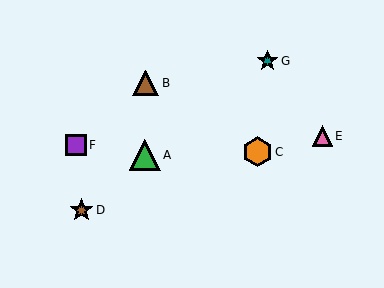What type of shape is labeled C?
Shape C is an orange hexagon.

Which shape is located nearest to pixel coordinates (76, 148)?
The purple square (labeled F) at (76, 145) is nearest to that location.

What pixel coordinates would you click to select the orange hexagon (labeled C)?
Click at (257, 152) to select the orange hexagon C.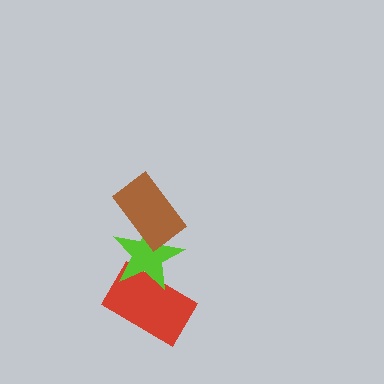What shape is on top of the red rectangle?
The lime star is on top of the red rectangle.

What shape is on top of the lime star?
The brown rectangle is on top of the lime star.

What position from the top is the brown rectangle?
The brown rectangle is 1st from the top.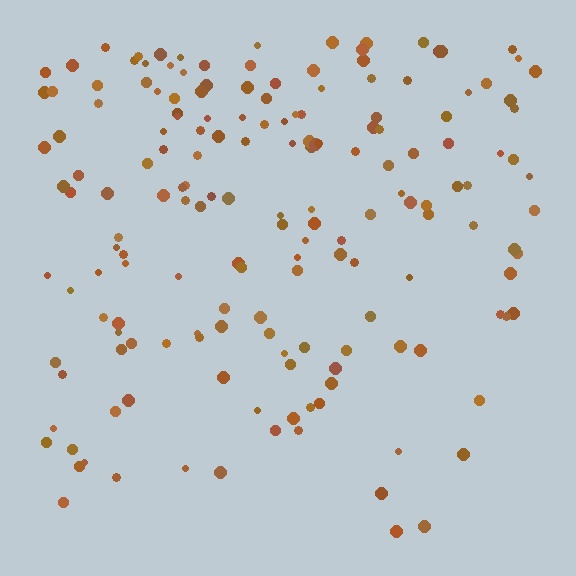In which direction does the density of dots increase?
From bottom to top, with the top side densest.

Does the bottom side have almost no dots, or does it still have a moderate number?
Still a moderate number, just noticeably fewer than the top.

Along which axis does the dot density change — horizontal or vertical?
Vertical.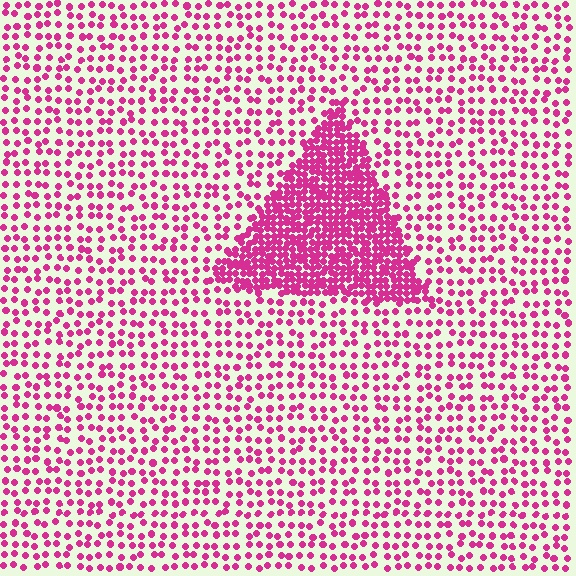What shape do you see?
I see a triangle.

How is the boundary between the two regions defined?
The boundary is defined by a change in element density (approximately 2.8x ratio). All elements are the same color, size, and shape.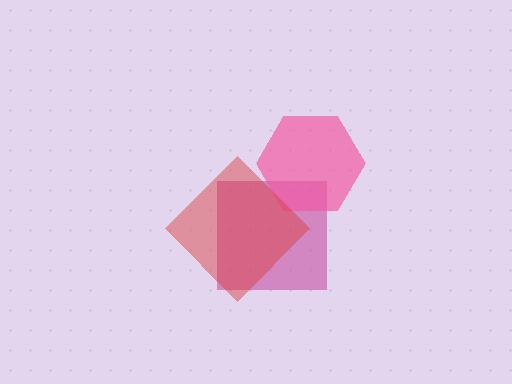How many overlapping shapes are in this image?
There are 3 overlapping shapes in the image.